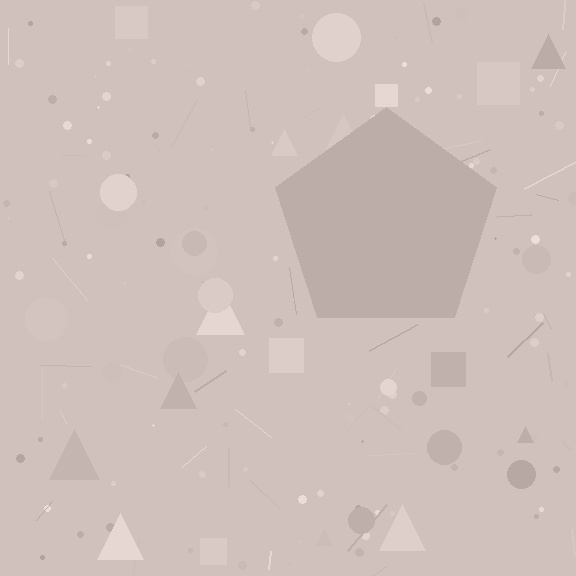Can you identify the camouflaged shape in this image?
The camouflaged shape is a pentagon.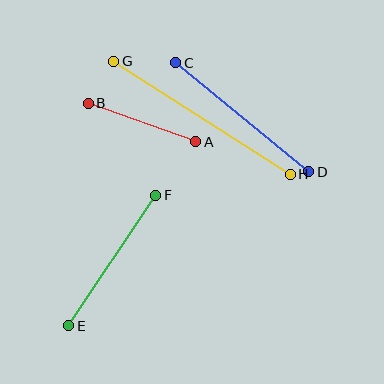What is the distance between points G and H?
The distance is approximately 210 pixels.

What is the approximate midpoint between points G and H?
The midpoint is at approximately (202, 118) pixels.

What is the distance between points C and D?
The distance is approximately 172 pixels.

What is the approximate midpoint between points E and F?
The midpoint is at approximately (112, 261) pixels.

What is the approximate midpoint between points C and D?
The midpoint is at approximately (242, 117) pixels.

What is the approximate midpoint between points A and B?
The midpoint is at approximately (142, 123) pixels.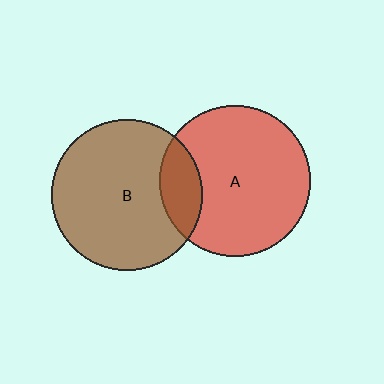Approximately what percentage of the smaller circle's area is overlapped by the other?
Approximately 15%.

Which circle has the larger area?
Circle A (red).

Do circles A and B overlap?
Yes.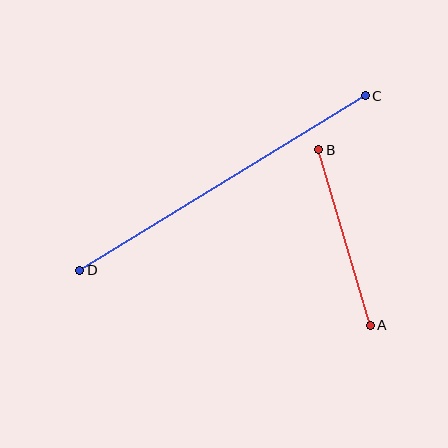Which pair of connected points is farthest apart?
Points C and D are farthest apart.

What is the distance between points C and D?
The distance is approximately 335 pixels.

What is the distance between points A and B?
The distance is approximately 183 pixels.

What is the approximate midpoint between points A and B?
The midpoint is at approximately (345, 238) pixels.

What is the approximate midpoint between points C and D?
The midpoint is at approximately (222, 183) pixels.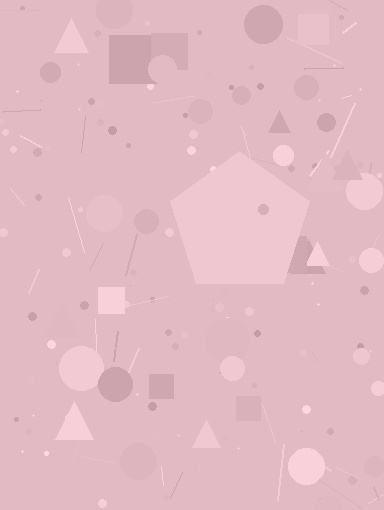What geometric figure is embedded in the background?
A pentagon is embedded in the background.